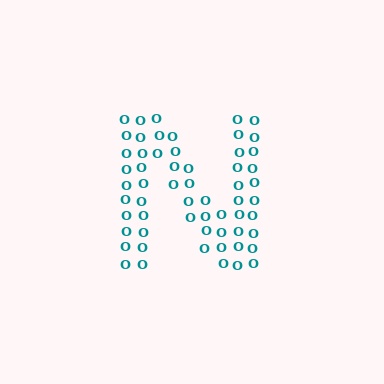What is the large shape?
The large shape is the letter N.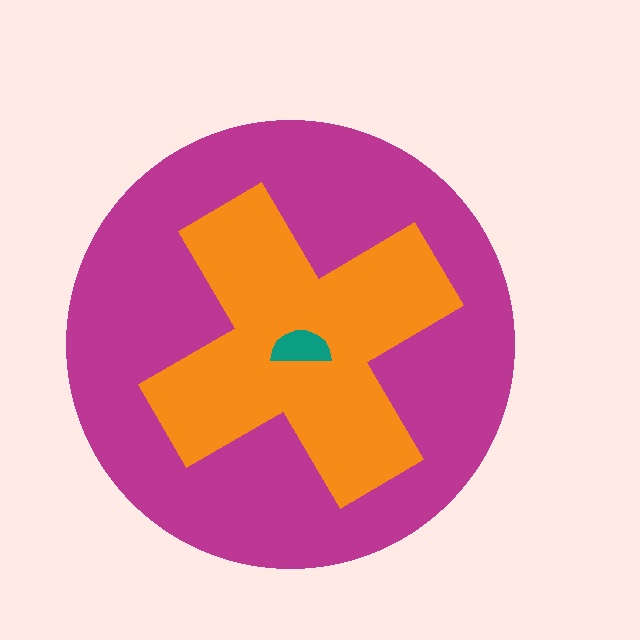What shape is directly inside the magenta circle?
The orange cross.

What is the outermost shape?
The magenta circle.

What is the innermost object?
The teal semicircle.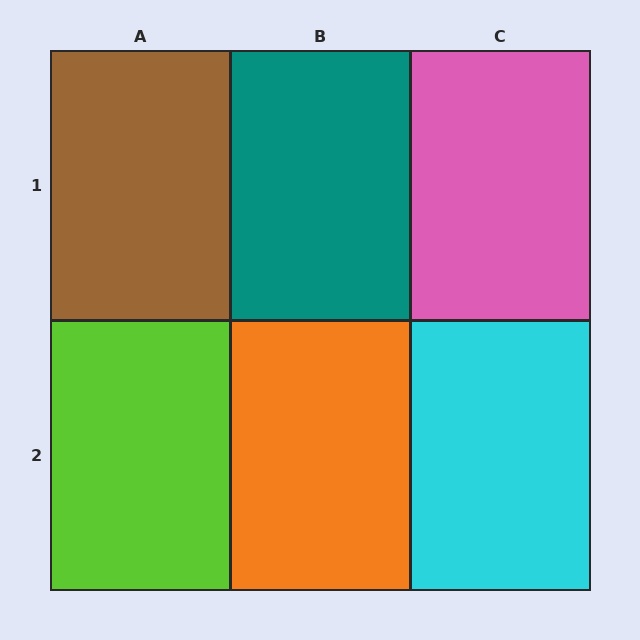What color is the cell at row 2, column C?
Cyan.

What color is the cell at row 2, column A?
Lime.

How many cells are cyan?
1 cell is cyan.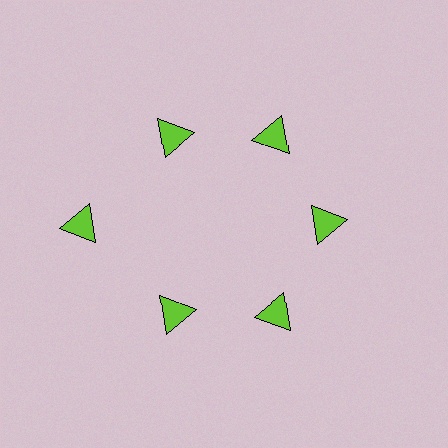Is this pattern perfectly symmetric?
No. The 6 lime triangles are arranged in a ring, but one element near the 9 o'clock position is pushed outward from the center, breaking the 6-fold rotational symmetry.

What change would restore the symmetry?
The symmetry would be restored by moving it inward, back onto the ring so that all 6 triangles sit at equal angles and equal distance from the center.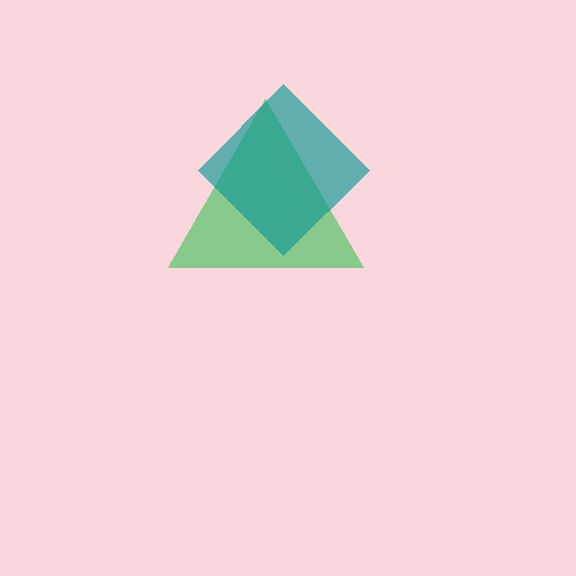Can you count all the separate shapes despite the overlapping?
Yes, there are 2 separate shapes.